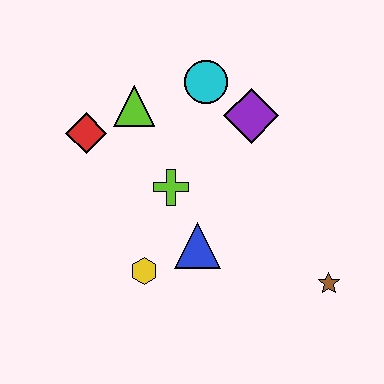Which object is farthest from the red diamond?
The brown star is farthest from the red diamond.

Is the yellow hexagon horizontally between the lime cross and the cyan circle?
No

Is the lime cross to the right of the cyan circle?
No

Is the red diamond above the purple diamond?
No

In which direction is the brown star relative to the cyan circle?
The brown star is below the cyan circle.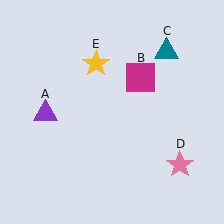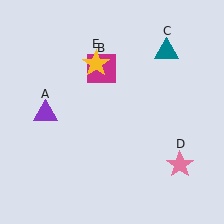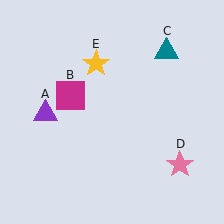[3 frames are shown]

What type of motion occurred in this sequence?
The magenta square (object B) rotated counterclockwise around the center of the scene.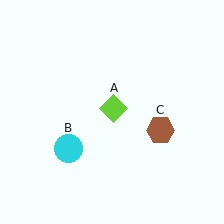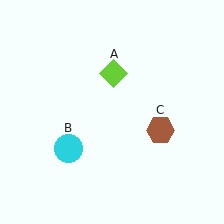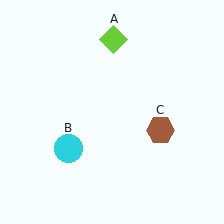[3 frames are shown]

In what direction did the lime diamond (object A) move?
The lime diamond (object A) moved up.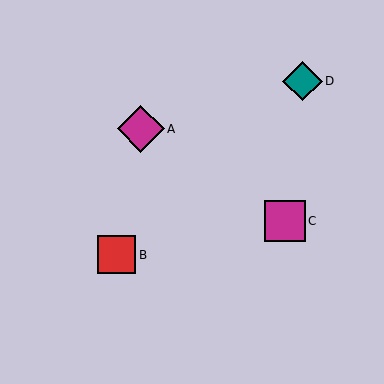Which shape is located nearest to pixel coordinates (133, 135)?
The magenta diamond (labeled A) at (141, 129) is nearest to that location.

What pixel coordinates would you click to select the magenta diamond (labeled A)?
Click at (141, 129) to select the magenta diamond A.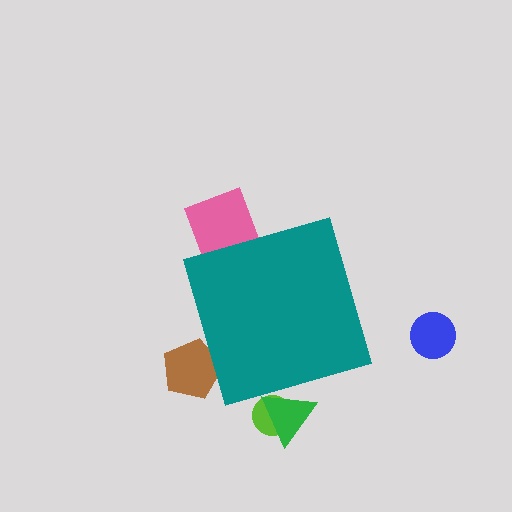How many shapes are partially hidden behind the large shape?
4 shapes are partially hidden.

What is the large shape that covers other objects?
A teal diamond.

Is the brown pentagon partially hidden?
Yes, the brown pentagon is partially hidden behind the teal diamond.